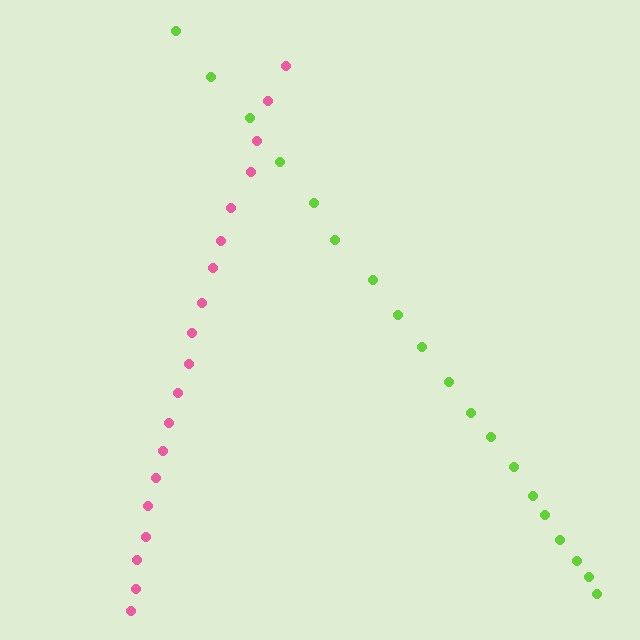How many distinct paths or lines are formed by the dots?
There are 2 distinct paths.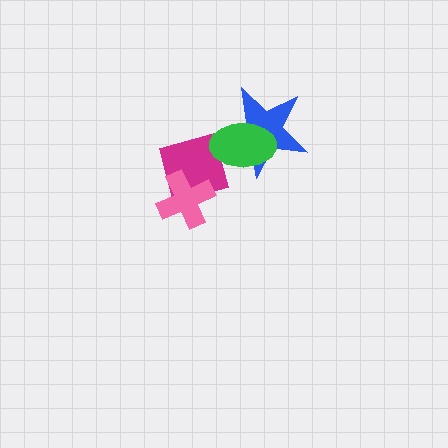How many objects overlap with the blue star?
1 object overlaps with the blue star.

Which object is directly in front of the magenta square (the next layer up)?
The green ellipse is directly in front of the magenta square.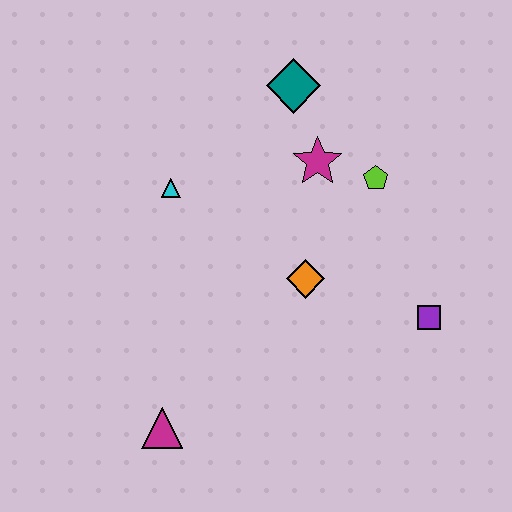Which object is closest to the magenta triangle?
The orange diamond is closest to the magenta triangle.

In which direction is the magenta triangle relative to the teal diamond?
The magenta triangle is below the teal diamond.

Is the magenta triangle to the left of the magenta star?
Yes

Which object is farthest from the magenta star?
The magenta triangle is farthest from the magenta star.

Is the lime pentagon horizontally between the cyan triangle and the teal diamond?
No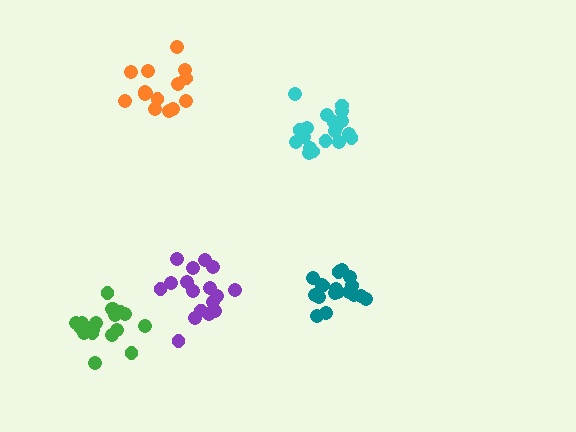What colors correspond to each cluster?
The clusters are colored: green, purple, teal, cyan, orange.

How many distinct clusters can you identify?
There are 5 distinct clusters.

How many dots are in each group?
Group 1: 18 dots, Group 2: 18 dots, Group 3: 18 dots, Group 4: 20 dots, Group 5: 15 dots (89 total).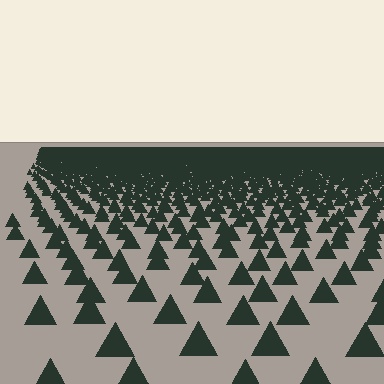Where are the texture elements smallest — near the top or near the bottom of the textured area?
Near the top.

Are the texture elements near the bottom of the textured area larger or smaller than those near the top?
Larger. Near the bottom, elements are closer to the viewer and appear at a bigger on-screen size.